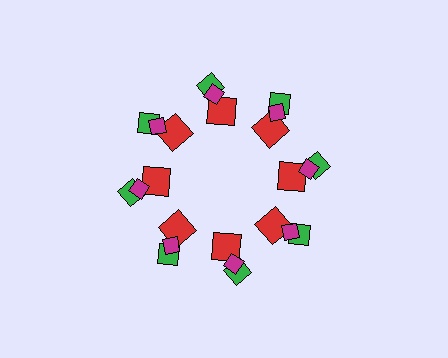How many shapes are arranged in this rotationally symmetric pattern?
There are 24 shapes, arranged in 8 groups of 3.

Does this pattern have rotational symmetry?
Yes, this pattern has 8-fold rotational symmetry. It looks the same after rotating 45 degrees around the center.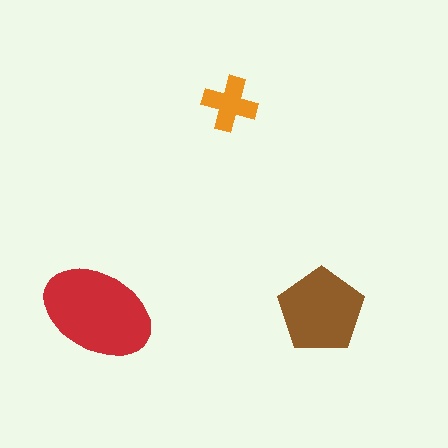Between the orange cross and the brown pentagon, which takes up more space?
The brown pentagon.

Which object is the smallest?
The orange cross.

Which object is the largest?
The red ellipse.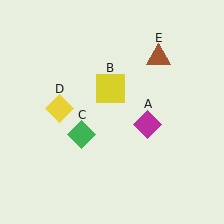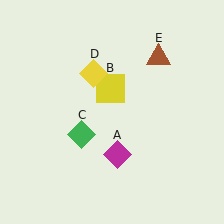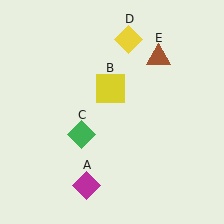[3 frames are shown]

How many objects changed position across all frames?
2 objects changed position: magenta diamond (object A), yellow diamond (object D).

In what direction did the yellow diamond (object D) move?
The yellow diamond (object D) moved up and to the right.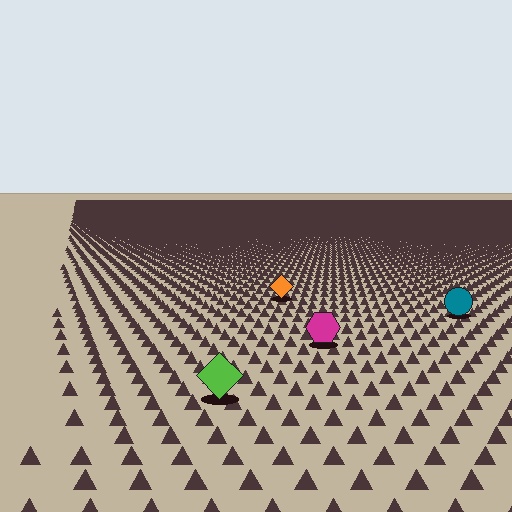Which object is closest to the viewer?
The lime diamond is closest. The texture marks near it are larger and more spread out.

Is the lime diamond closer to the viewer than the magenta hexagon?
Yes. The lime diamond is closer — you can tell from the texture gradient: the ground texture is coarser near it.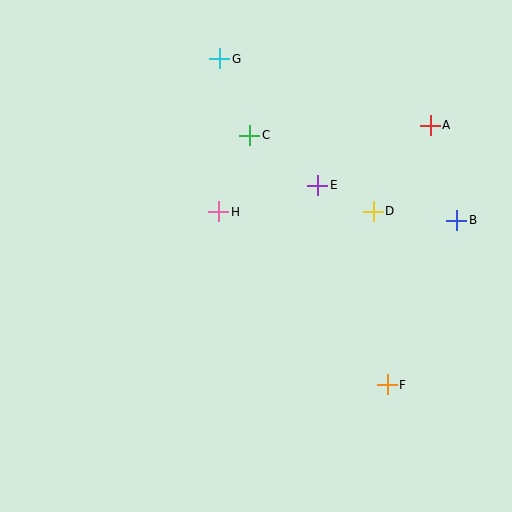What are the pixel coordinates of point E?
Point E is at (318, 185).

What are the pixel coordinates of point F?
Point F is at (387, 385).